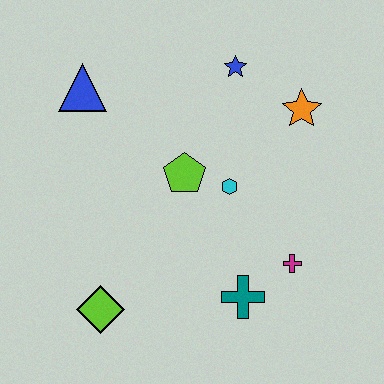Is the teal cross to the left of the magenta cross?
Yes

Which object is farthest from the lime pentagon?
The lime diamond is farthest from the lime pentagon.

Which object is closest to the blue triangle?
The lime pentagon is closest to the blue triangle.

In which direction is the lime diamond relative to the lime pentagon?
The lime diamond is below the lime pentagon.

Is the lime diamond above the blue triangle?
No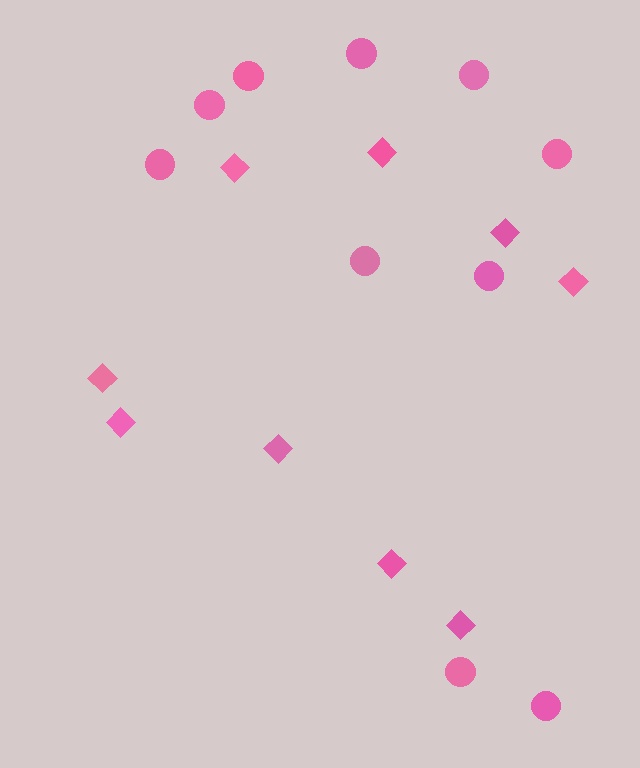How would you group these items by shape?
There are 2 groups: one group of circles (10) and one group of diamonds (9).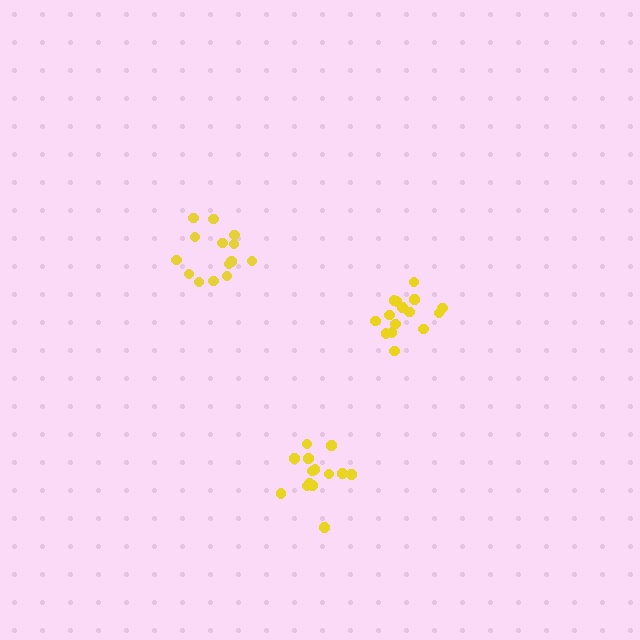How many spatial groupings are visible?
There are 3 spatial groupings.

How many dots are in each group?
Group 1: 15 dots, Group 2: 14 dots, Group 3: 14 dots (43 total).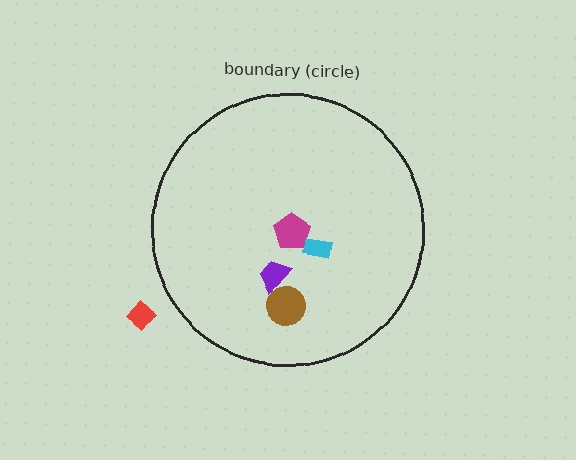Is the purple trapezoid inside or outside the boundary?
Inside.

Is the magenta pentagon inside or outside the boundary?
Inside.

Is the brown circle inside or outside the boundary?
Inside.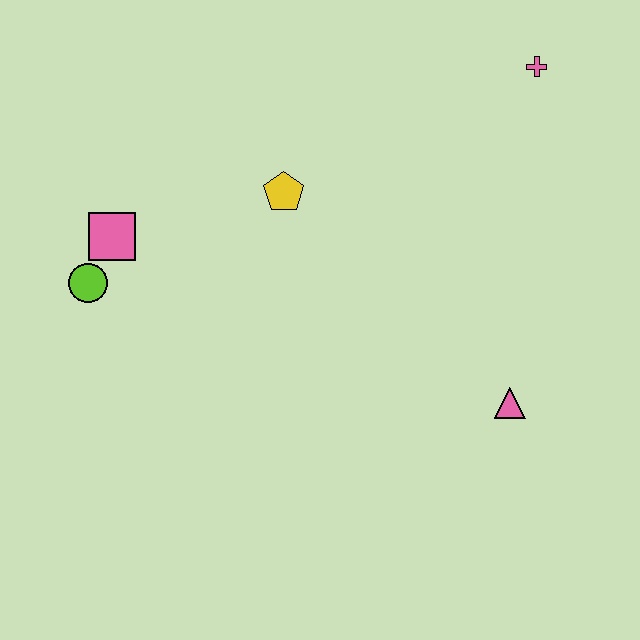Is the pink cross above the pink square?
Yes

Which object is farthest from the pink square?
The pink cross is farthest from the pink square.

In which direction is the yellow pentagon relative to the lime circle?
The yellow pentagon is to the right of the lime circle.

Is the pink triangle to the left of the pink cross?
Yes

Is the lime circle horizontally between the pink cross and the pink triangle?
No